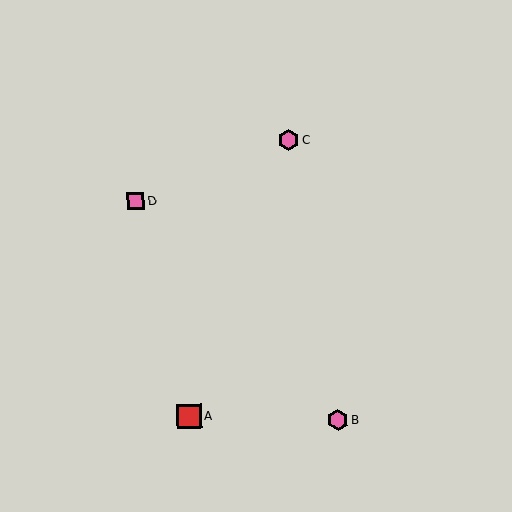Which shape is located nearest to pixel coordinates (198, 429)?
The red square (labeled A) at (189, 416) is nearest to that location.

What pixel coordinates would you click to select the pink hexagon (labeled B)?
Click at (338, 420) to select the pink hexagon B.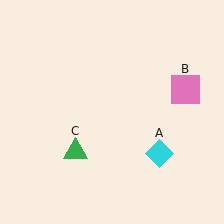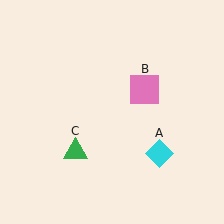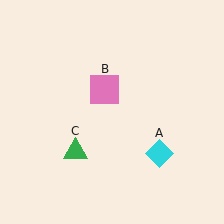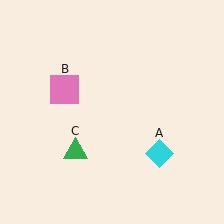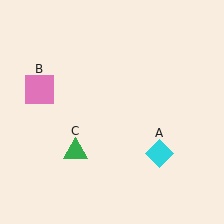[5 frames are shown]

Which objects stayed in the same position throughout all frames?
Cyan diamond (object A) and green triangle (object C) remained stationary.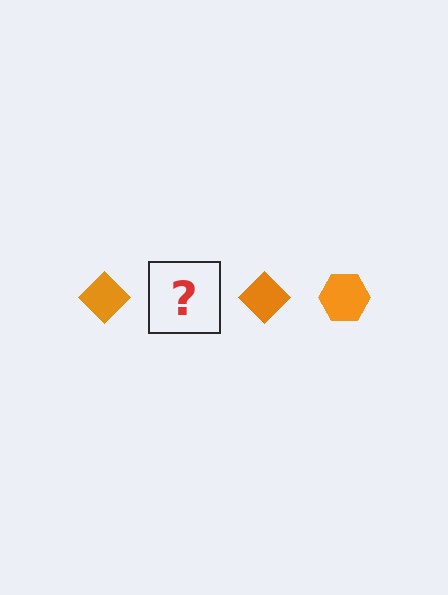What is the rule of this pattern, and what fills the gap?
The rule is that the pattern cycles through diamond, hexagon shapes in orange. The gap should be filled with an orange hexagon.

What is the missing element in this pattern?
The missing element is an orange hexagon.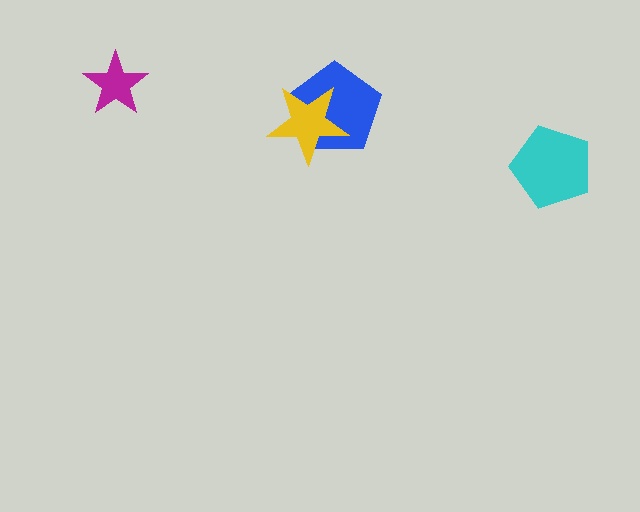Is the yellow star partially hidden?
No, no other shape covers it.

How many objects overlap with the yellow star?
1 object overlaps with the yellow star.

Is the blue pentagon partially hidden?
Yes, it is partially covered by another shape.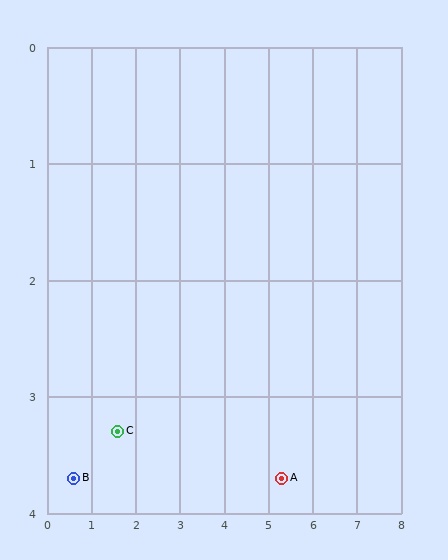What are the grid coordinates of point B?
Point B is at approximately (0.6, 3.7).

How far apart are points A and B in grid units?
Points A and B are about 4.7 grid units apart.